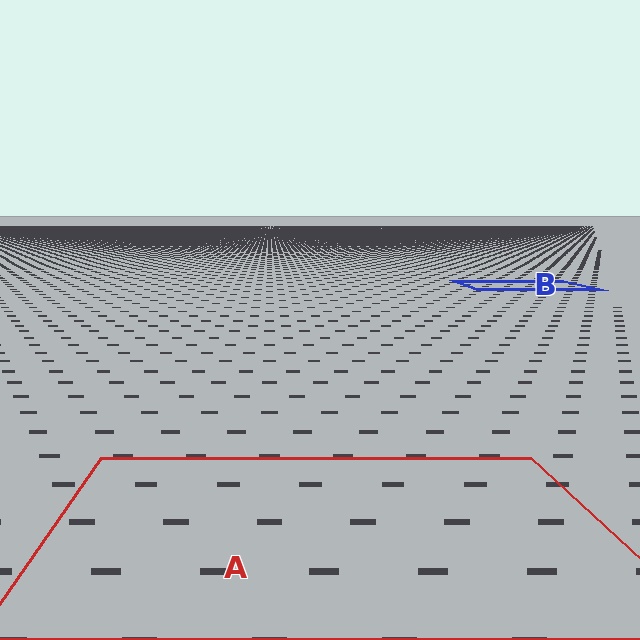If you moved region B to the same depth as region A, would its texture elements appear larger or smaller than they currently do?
They would appear larger. At a closer depth, the same texture elements are projected at a bigger on-screen size.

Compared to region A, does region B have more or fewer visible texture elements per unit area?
Region B has more texture elements per unit area — they are packed more densely because it is farther away.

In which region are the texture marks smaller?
The texture marks are smaller in region B, because it is farther away.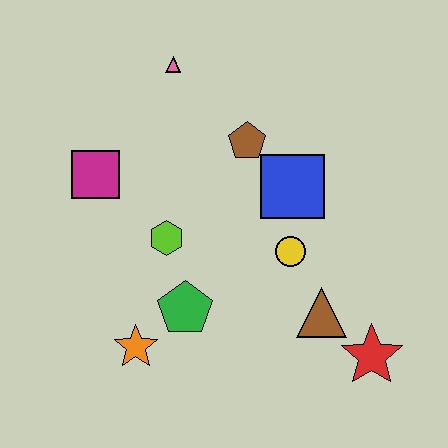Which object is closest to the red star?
The brown triangle is closest to the red star.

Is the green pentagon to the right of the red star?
No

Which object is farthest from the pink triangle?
The red star is farthest from the pink triangle.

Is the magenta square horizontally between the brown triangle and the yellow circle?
No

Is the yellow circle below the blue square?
Yes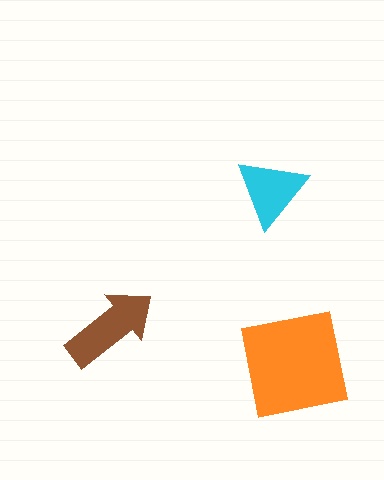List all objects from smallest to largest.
The cyan triangle, the brown arrow, the orange square.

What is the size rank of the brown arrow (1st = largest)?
2nd.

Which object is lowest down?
The orange square is bottommost.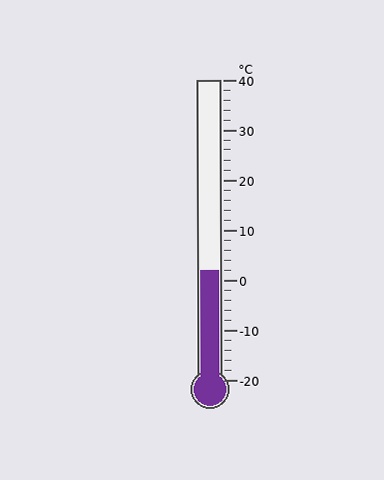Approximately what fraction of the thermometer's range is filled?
The thermometer is filled to approximately 35% of its range.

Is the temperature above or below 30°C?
The temperature is below 30°C.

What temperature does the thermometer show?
The thermometer shows approximately 2°C.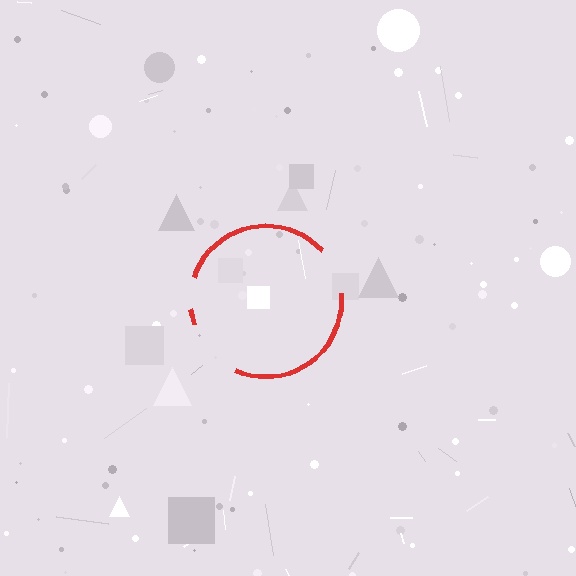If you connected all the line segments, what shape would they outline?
They would outline a circle.